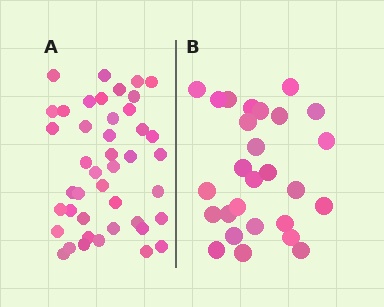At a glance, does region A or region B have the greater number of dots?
Region A (the left region) has more dots.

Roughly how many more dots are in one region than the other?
Region A has approximately 15 more dots than region B.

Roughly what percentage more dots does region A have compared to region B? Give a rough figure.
About 60% more.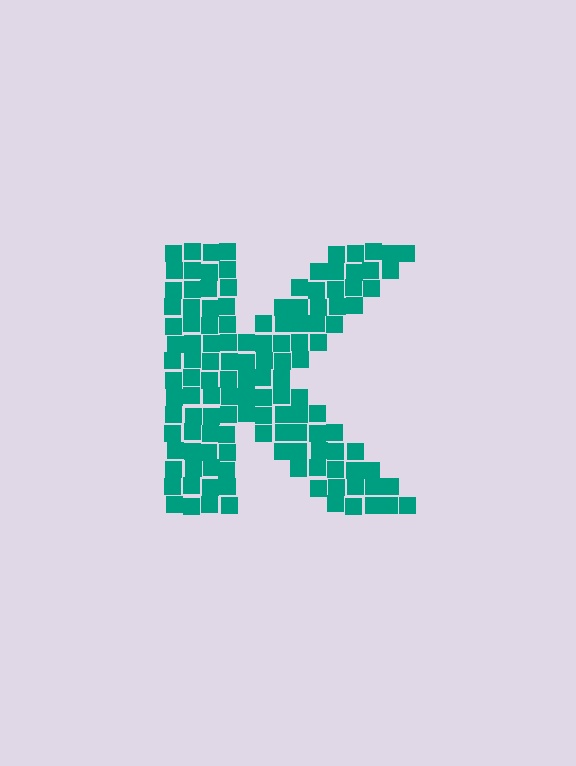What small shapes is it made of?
It is made of small squares.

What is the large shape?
The large shape is the letter K.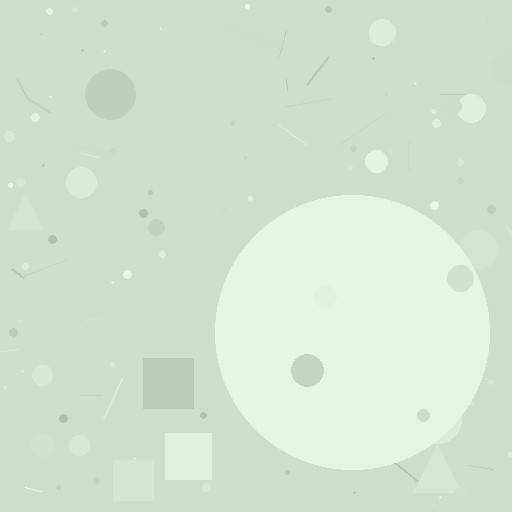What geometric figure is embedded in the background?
A circle is embedded in the background.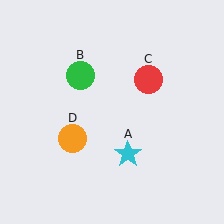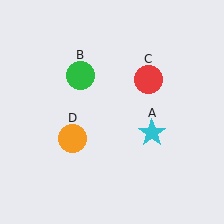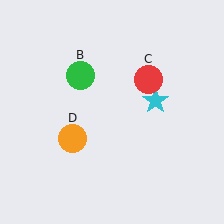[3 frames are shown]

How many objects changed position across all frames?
1 object changed position: cyan star (object A).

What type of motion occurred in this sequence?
The cyan star (object A) rotated counterclockwise around the center of the scene.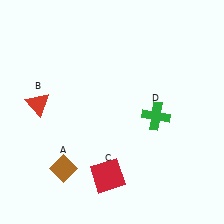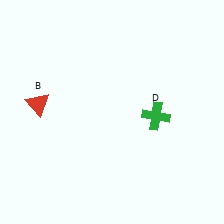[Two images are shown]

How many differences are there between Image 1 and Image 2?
There are 2 differences between the two images.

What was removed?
The brown diamond (A), the red square (C) were removed in Image 2.